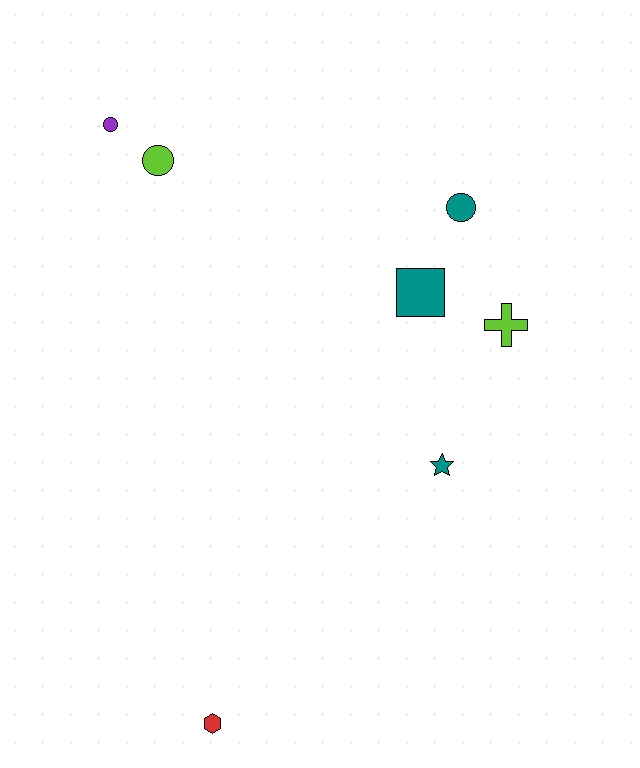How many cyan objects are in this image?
There are no cyan objects.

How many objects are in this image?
There are 7 objects.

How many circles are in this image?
There are 3 circles.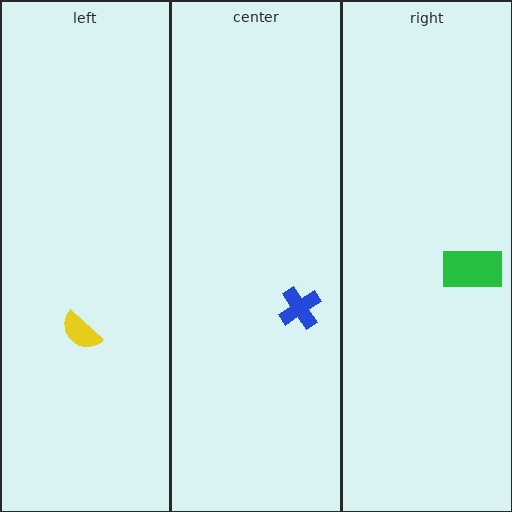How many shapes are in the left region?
1.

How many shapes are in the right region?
1.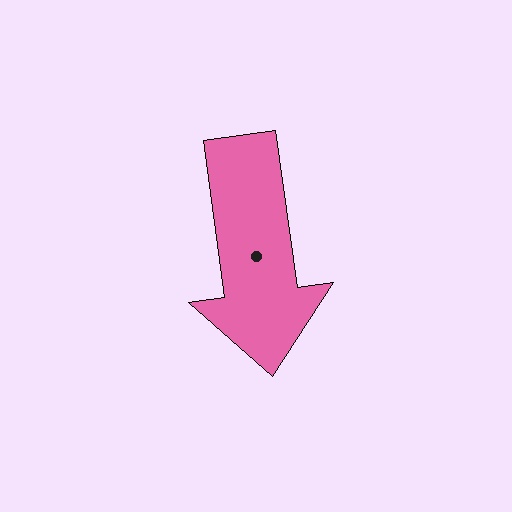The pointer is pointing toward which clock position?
Roughly 6 o'clock.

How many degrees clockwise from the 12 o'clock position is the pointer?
Approximately 172 degrees.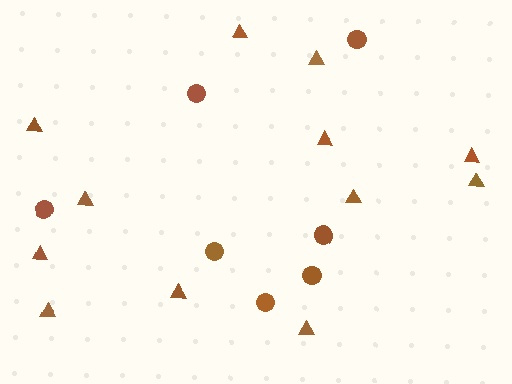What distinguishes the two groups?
There are 2 groups: one group of triangles (12) and one group of circles (7).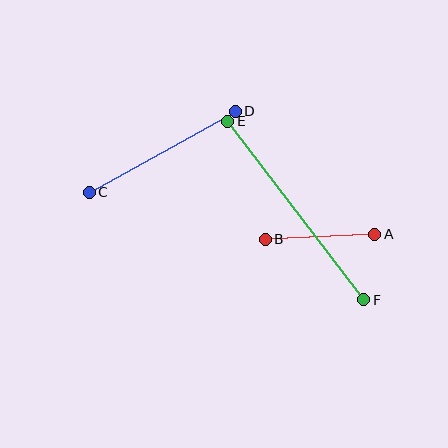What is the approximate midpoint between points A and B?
The midpoint is at approximately (320, 237) pixels.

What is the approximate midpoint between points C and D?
The midpoint is at approximately (162, 152) pixels.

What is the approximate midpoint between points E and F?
The midpoint is at approximately (296, 210) pixels.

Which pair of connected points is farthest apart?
Points E and F are farthest apart.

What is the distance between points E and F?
The distance is approximately 224 pixels.